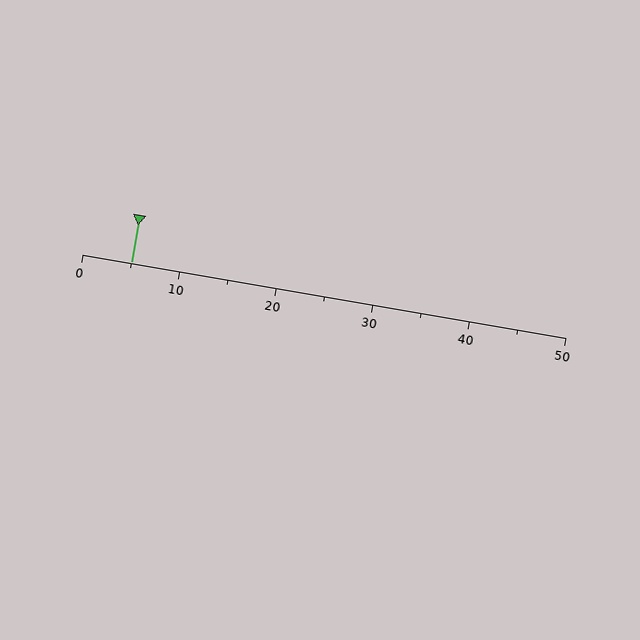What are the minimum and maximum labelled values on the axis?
The axis runs from 0 to 50.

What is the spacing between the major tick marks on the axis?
The major ticks are spaced 10 apart.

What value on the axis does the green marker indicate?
The marker indicates approximately 5.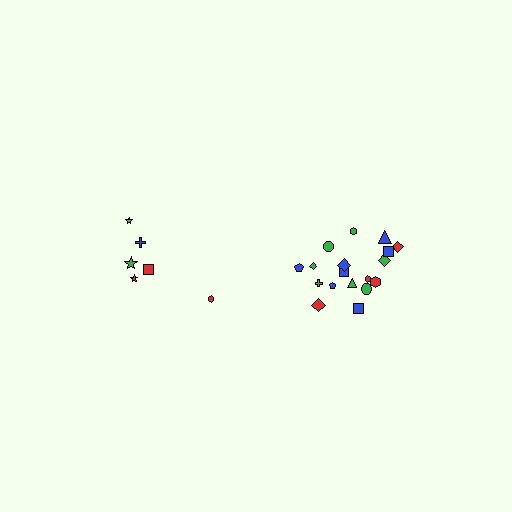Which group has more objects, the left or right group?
The right group.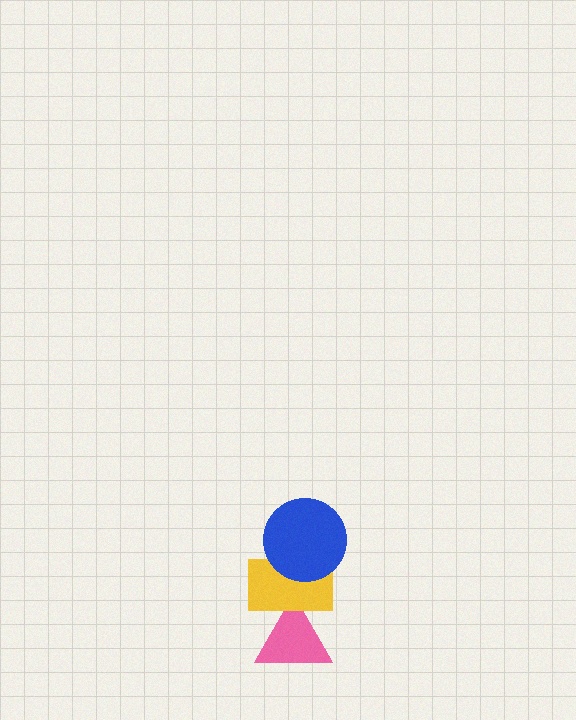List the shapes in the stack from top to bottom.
From top to bottom: the blue circle, the yellow rectangle, the pink triangle.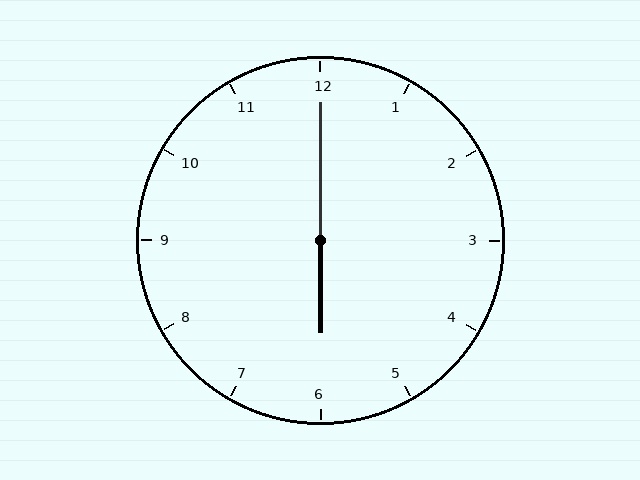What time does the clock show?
6:00.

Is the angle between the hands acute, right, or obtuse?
It is obtuse.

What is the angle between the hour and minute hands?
Approximately 180 degrees.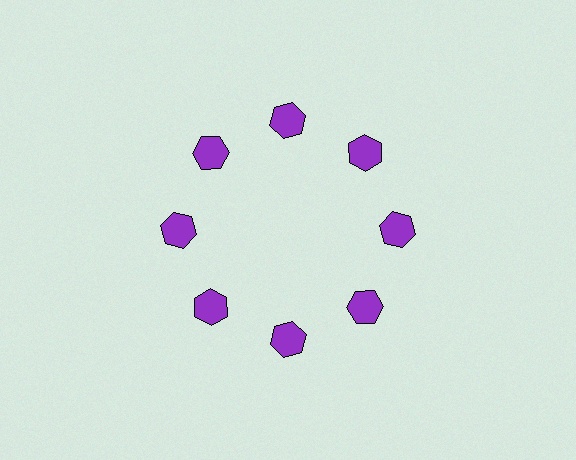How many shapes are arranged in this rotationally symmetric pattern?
There are 8 shapes, arranged in 8 groups of 1.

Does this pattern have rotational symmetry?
Yes, this pattern has 8-fold rotational symmetry. It looks the same after rotating 45 degrees around the center.